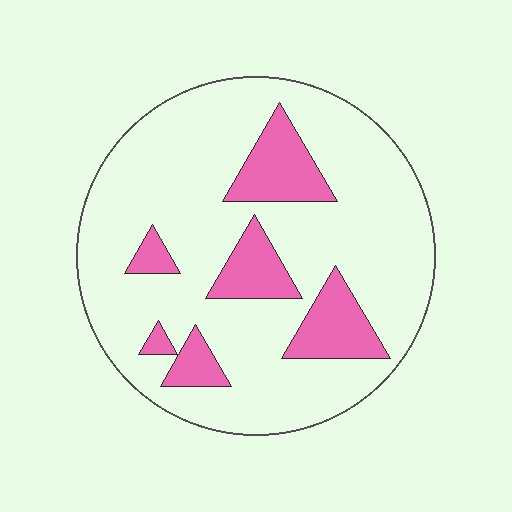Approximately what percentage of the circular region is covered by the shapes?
Approximately 20%.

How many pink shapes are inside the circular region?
6.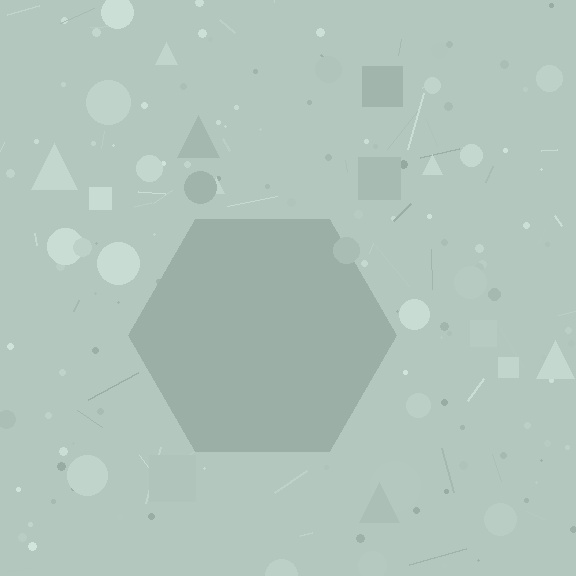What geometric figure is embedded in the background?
A hexagon is embedded in the background.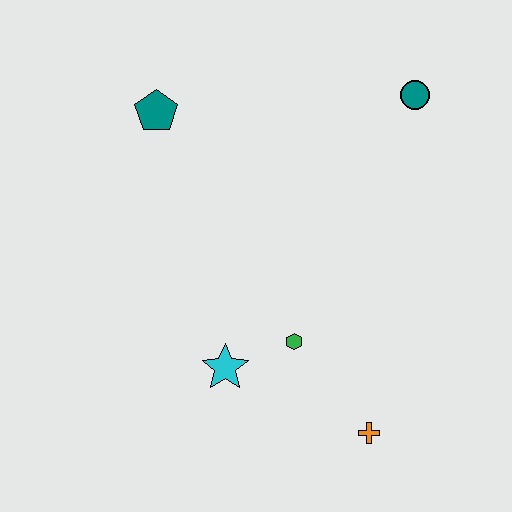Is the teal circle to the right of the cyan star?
Yes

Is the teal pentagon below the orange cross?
No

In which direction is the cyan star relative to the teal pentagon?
The cyan star is below the teal pentagon.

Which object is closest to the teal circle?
The teal pentagon is closest to the teal circle.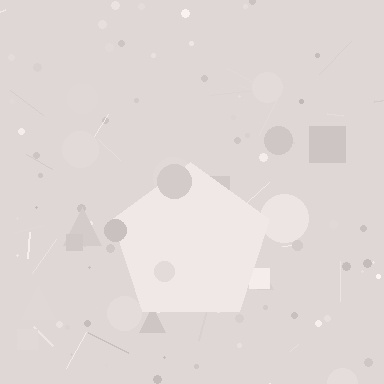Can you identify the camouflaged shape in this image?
The camouflaged shape is a pentagon.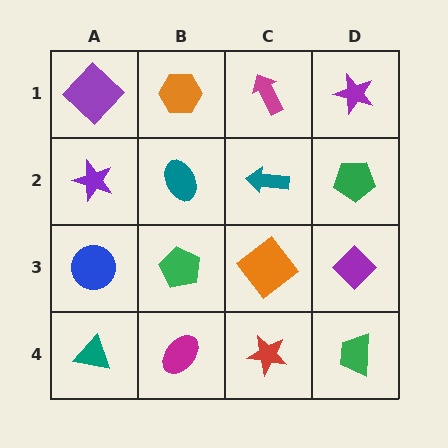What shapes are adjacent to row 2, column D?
A purple star (row 1, column D), a purple diamond (row 3, column D), a teal arrow (row 2, column C).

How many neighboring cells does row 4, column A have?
2.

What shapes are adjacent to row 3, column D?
A green pentagon (row 2, column D), a green trapezoid (row 4, column D), an orange diamond (row 3, column C).